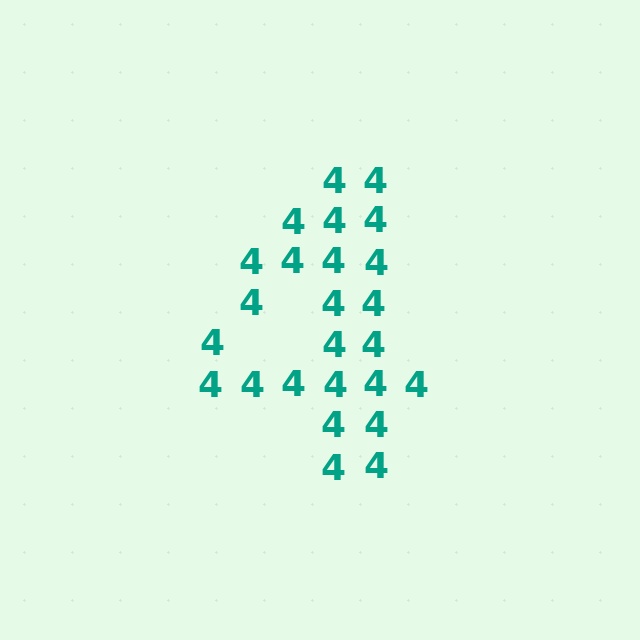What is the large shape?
The large shape is the digit 4.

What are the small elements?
The small elements are digit 4's.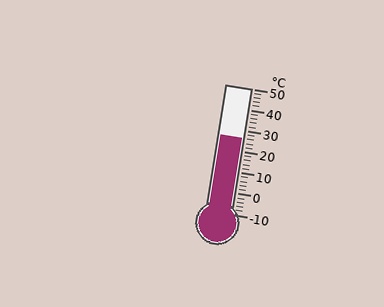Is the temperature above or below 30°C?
The temperature is below 30°C.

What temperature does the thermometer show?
The thermometer shows approximately 26°C.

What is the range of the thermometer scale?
The thermometer scale ranges from -10°C to 50°C.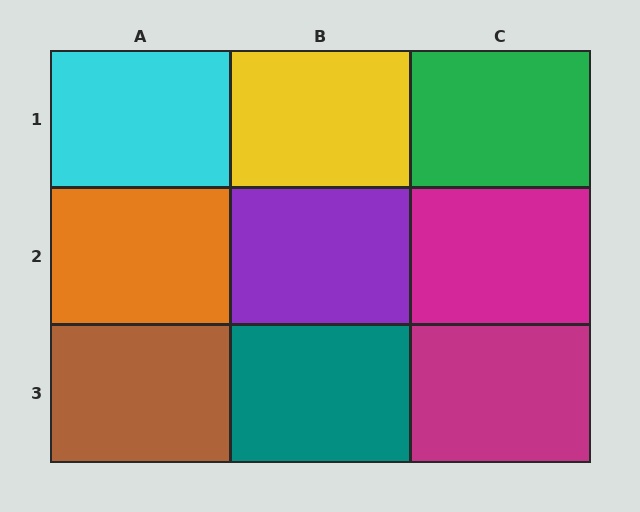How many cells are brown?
1 cell is brown.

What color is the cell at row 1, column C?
Green.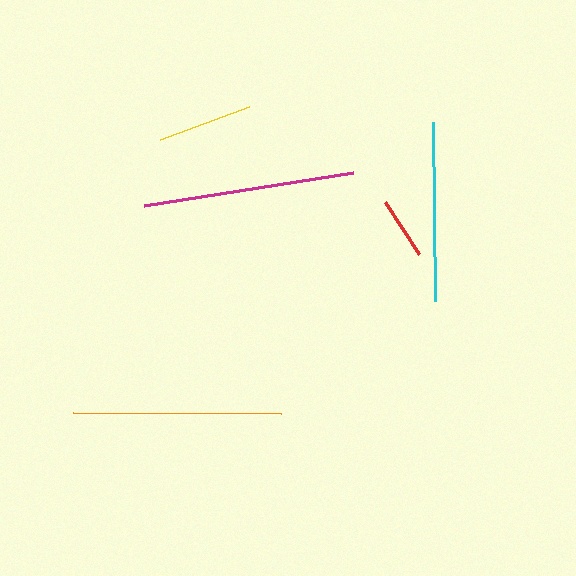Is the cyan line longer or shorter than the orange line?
The orange line is longer than the cyan line.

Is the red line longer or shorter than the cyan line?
The cyan line is longer than the red line.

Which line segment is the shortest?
The red line is the shortest at approximately 63 pixels.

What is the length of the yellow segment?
The yellow segment is approximately 95 pixels long.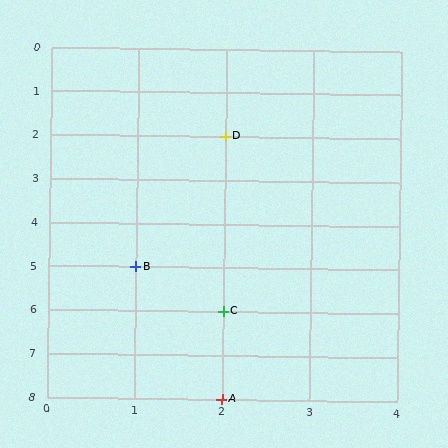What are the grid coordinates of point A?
Point A is at grid coordinates (2, 8).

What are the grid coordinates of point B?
Point B is at grid coordinates (1, 5).